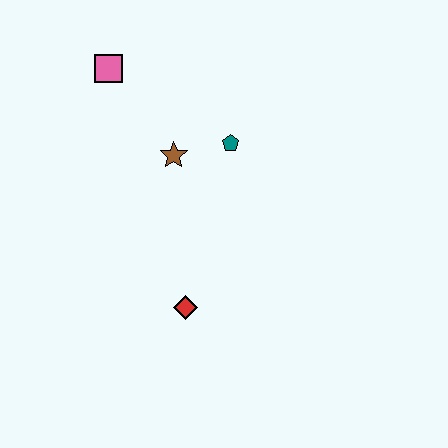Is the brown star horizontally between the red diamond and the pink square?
Yes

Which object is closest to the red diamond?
The brown star is closest to the red diamond.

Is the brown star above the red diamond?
Yes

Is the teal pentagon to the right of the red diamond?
Yes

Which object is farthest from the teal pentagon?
The red diamond is farthest from the teal pentagon.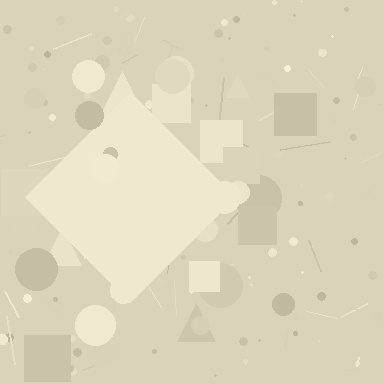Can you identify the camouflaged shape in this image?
The camouflaged shape is a diamond.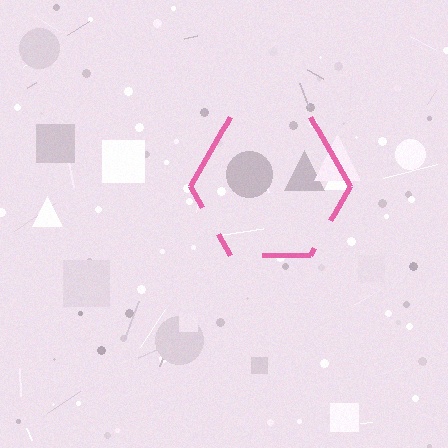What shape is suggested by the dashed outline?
The dashed outline suggests a hexagon.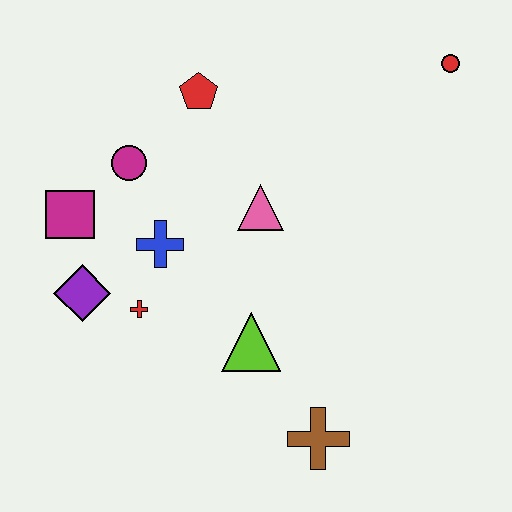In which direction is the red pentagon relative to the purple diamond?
The red pentagon is above the purple diamond.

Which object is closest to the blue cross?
The red cross is closest to the blue cross.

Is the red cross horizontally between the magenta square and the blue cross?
Yes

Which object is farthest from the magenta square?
The red circle is farthest from the magenta square.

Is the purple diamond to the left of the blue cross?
Yes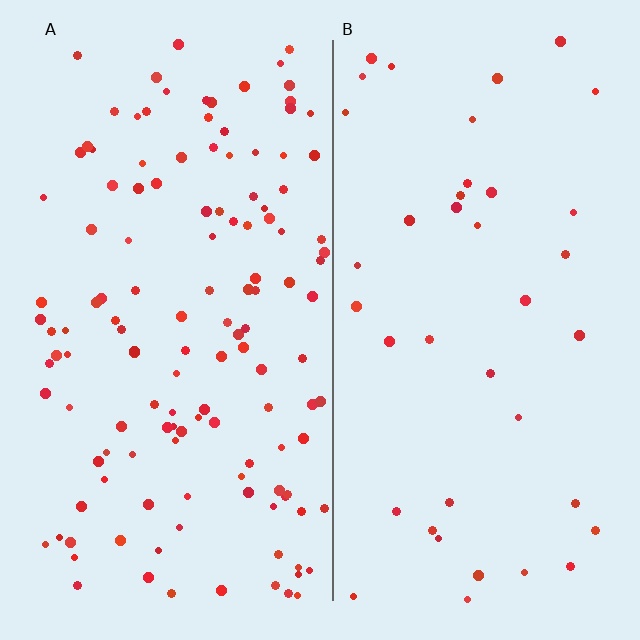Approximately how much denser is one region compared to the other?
Approximately 3.3× — region A over region B.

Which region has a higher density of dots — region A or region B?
A (the left).